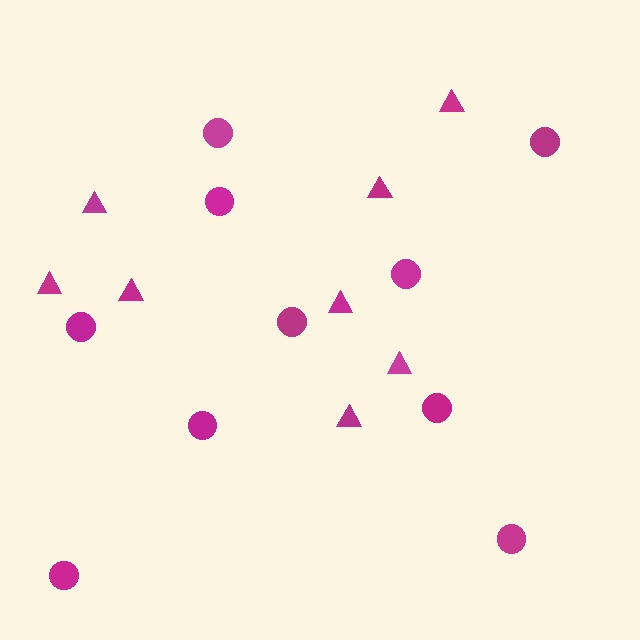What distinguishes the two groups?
There are 2 groups: one group of circles (10) and one group of triangles (8).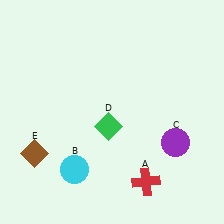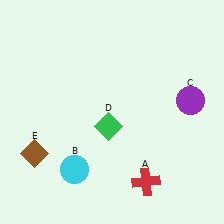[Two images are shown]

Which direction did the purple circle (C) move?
The purple circle (C) moved up.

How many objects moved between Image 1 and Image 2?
1 object moved between the two images.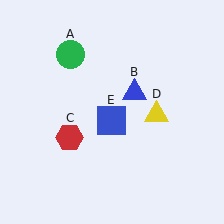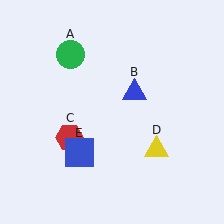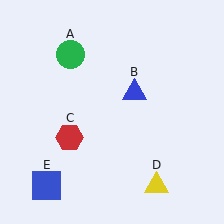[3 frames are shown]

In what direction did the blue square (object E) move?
The blue square (object E) moved down and to the left.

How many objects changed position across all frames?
2 objects changed position: yellow triangle (object D), blue square (object E).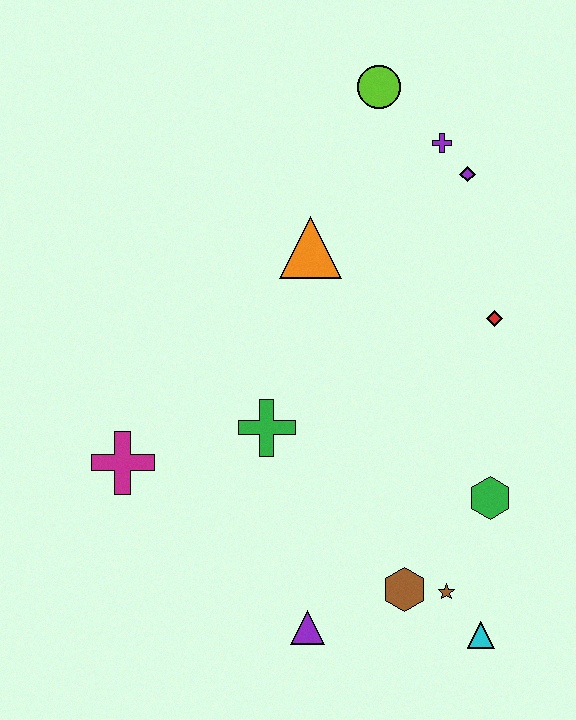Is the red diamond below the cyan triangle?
No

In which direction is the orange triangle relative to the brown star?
The orange triangle is above the brown star.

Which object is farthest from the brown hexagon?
The lime circle is farthest from the brown hexagon.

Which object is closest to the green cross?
The magenta cross is closest to the green cross.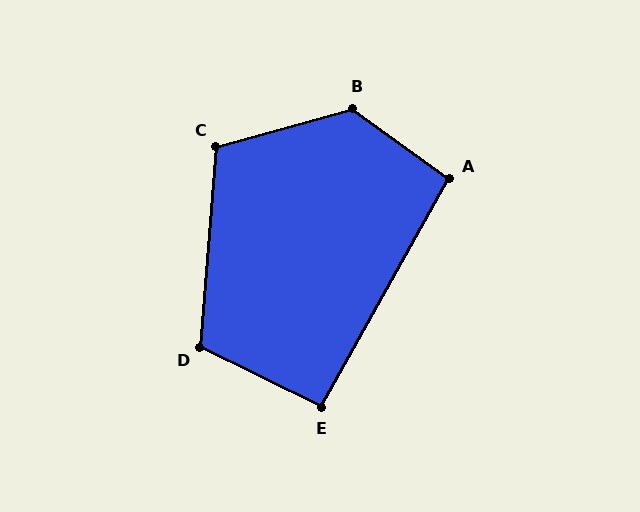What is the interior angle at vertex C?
Approximately 110 degrees (obtuse).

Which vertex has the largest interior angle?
B, at approximately 129 degrees.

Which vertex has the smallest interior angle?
E, at approximately 93 degrees.